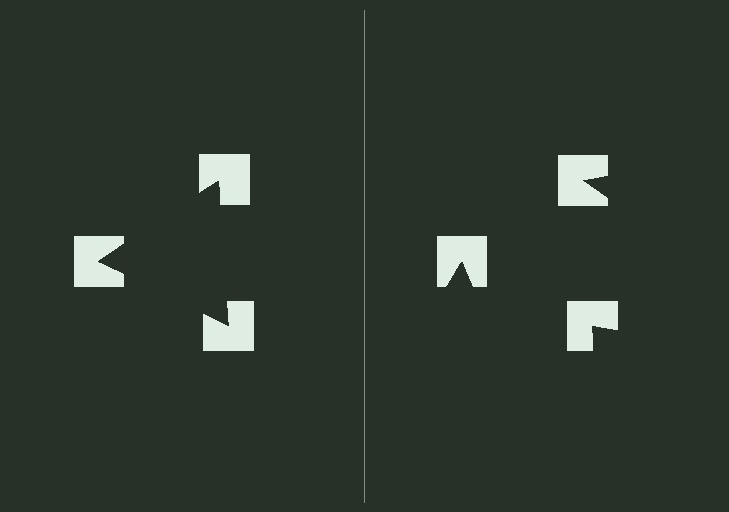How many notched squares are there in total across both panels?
6 — 3 on each side.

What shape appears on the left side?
An illusory triangle.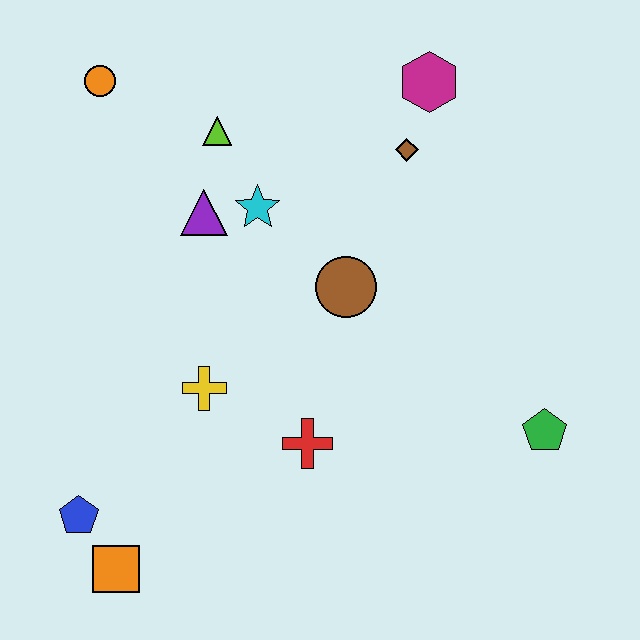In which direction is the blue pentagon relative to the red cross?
The blue pentagon is to the left of the red cross.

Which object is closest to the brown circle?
The cyan star is closest to the brown circle.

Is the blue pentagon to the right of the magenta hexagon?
No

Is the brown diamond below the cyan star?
No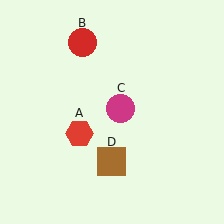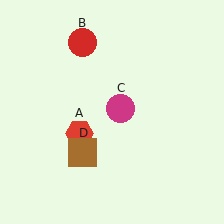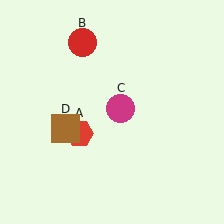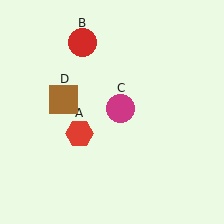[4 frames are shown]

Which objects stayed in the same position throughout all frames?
Red hexagon (object A) and red circle (object B) and magenta circle (object C) remained stationary.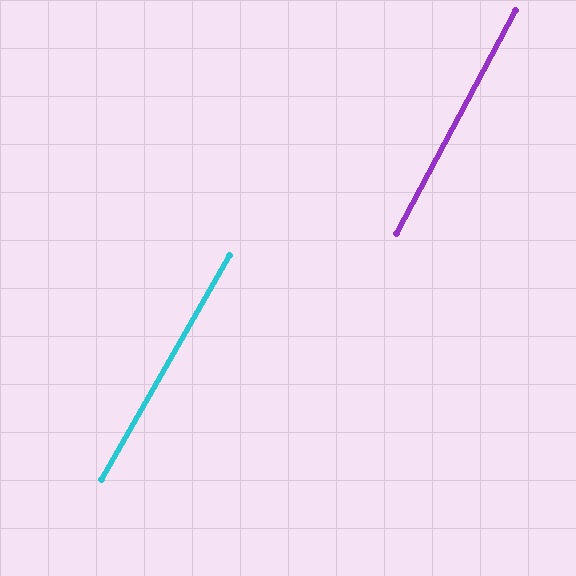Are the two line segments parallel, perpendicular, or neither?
Parallel — their directions differ by only 1.8°.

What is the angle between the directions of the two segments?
Approximately 2 degrees.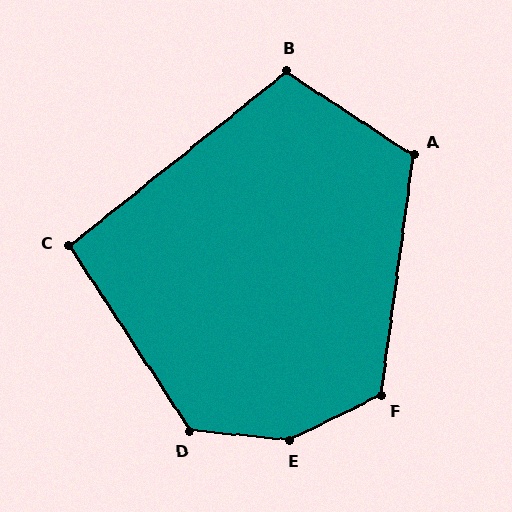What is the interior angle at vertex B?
Approximately 108 degrees (obtuse).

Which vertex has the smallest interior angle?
C, at approximately 96 degrees.